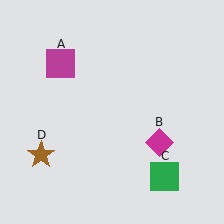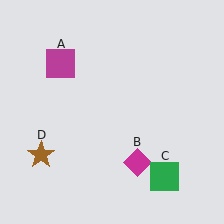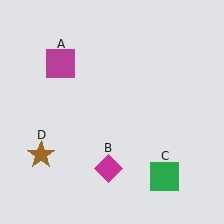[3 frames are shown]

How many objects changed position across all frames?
1 object changed position: magenta diamond (object B).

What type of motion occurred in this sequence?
The magenta diamond (object B) rotated clockwise around the center of the scene.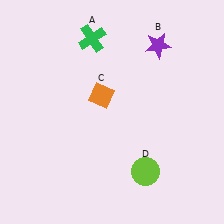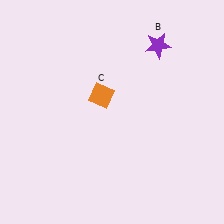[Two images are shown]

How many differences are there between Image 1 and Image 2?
There are 2 differences between the two images.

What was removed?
The lime circle (D), the green cross (A) were removed in Image 2.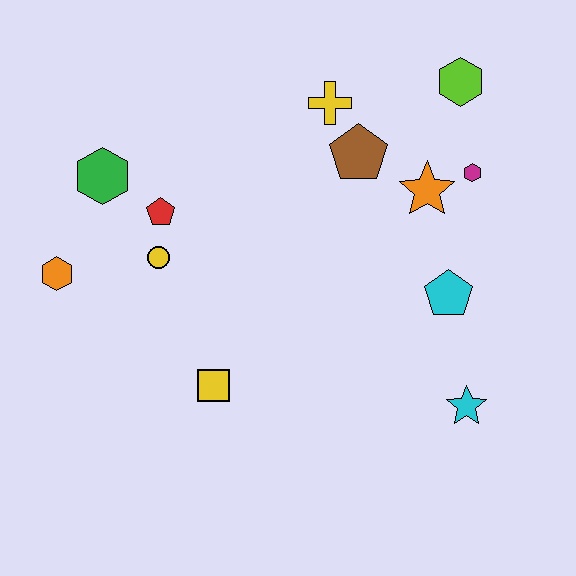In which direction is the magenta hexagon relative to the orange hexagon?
The magenta hexagon is to the right of the orange hexagon.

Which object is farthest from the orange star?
The orange hexagon is farthest from the orange star.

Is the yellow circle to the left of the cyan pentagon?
Yes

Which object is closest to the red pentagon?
The yellow circle is closest to the red pentagon.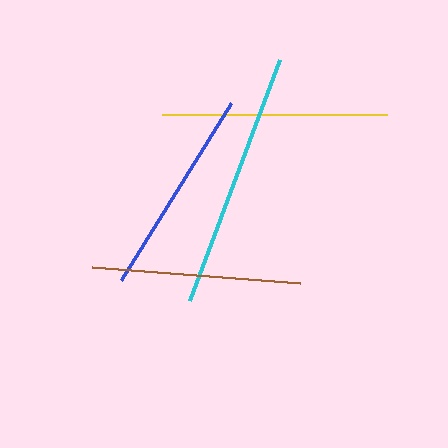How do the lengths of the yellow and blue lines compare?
The yellow and blue lines are approximately the same length.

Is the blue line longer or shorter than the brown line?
The brown line is longer than the blue line.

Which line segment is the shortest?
The blue line is the shortest at approximately 208 pixels.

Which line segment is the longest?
The cyan line is the longest at approximately 257 pixels.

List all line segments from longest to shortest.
From longest to shortest: cyan, yellow, brown, blue.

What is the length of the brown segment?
The brown segment is approximately 208 pixels long.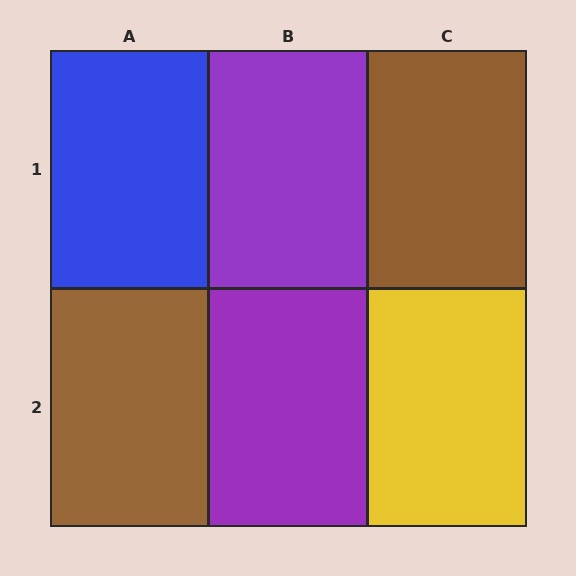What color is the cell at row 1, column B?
Purple.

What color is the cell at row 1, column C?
Brown.